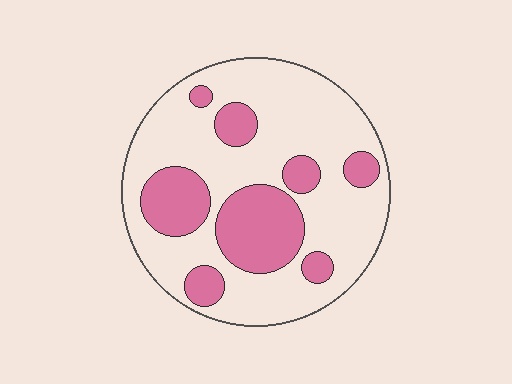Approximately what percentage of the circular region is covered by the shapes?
Approximately 30%.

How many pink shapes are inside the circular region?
8.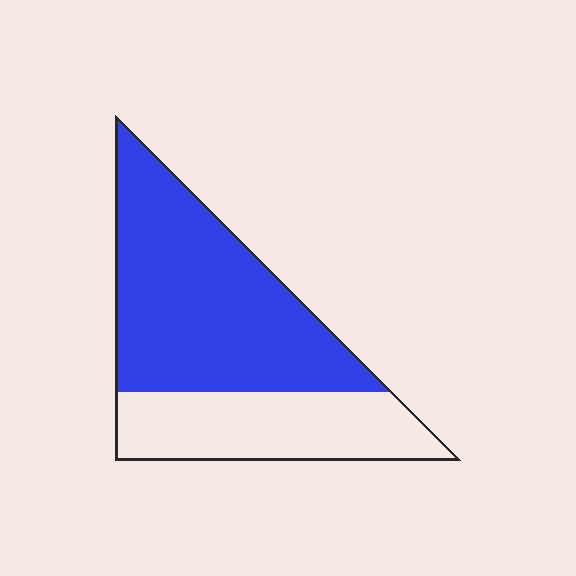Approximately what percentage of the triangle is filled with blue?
Approximately 65%.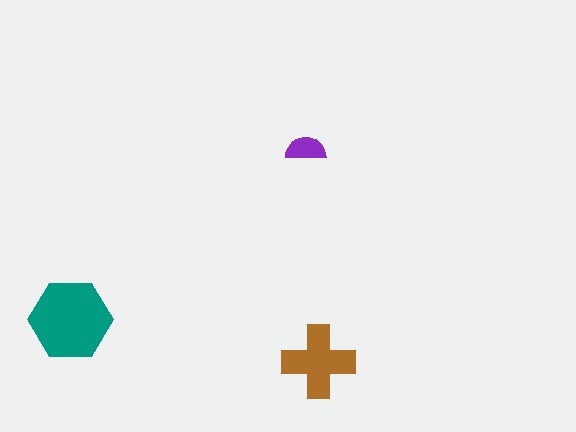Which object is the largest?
The teal hexagon.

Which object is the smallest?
The purple semicircle.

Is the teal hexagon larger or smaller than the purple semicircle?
Larger.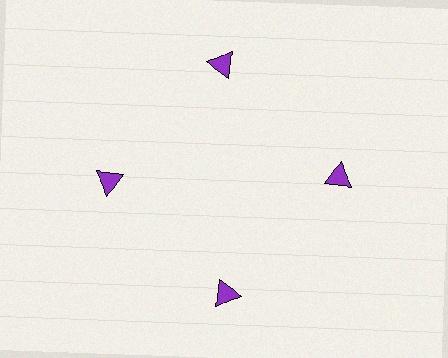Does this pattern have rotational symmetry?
Yes, this pattern has 4-fold rotational symmetry. It looks the same after rotating 90 degrees around the center.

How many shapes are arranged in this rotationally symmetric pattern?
There are 4 shapes, arranged in 4 groups of 1.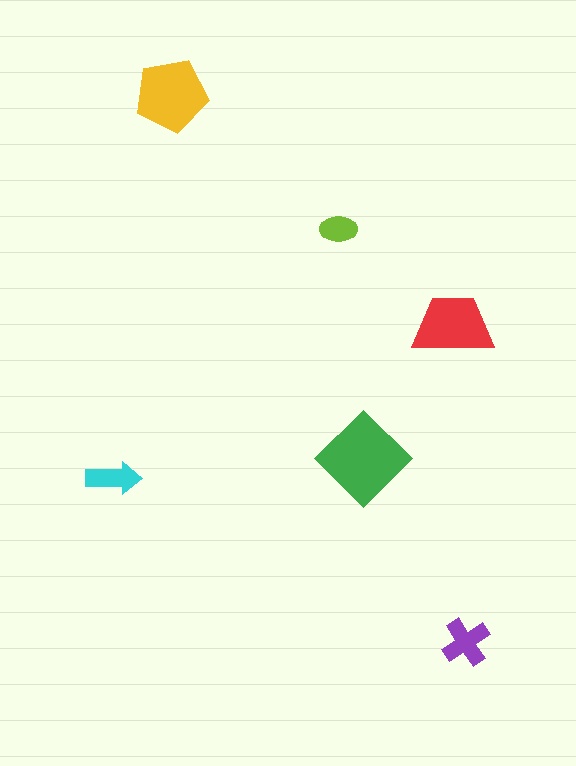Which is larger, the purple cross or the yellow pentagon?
The yellow pentagon.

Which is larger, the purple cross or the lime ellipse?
The purple cross.